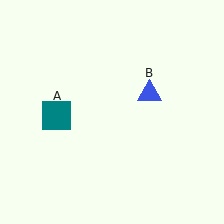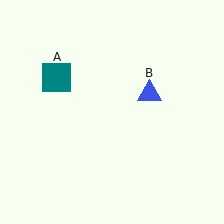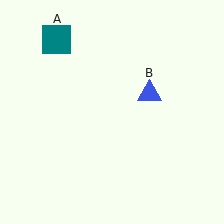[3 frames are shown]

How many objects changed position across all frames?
1 object changed position: teal square (object A).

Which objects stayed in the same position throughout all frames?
Blue triangle (object B) remained stationary.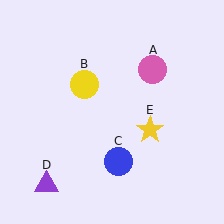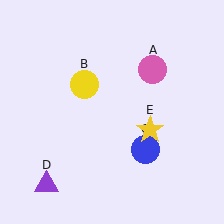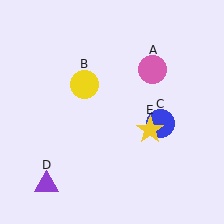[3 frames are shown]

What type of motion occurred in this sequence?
The blue circle (object C) rotated counterclockwise around the center of the scene.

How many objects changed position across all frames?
1 object changed position: blue circle (object C).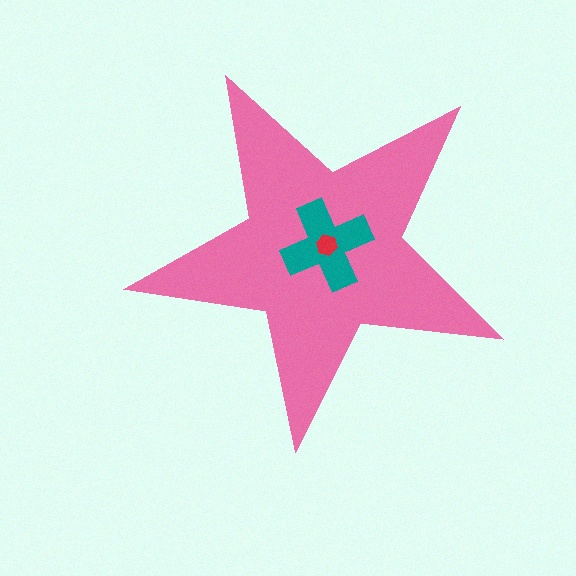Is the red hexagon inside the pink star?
Yes.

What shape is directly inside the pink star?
The teal cross.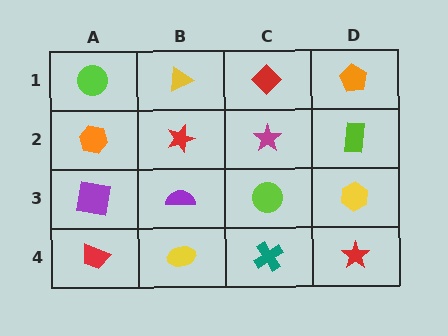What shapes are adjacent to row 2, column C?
A red diamond (row 1, column C), a lime circle (row 3, column C), a red star (row 2, column B), a lime rectangle (row 2, column D).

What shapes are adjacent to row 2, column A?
A lime circle (row 1, column A), a purple square (row 3, column A), a red star (row 2, column B).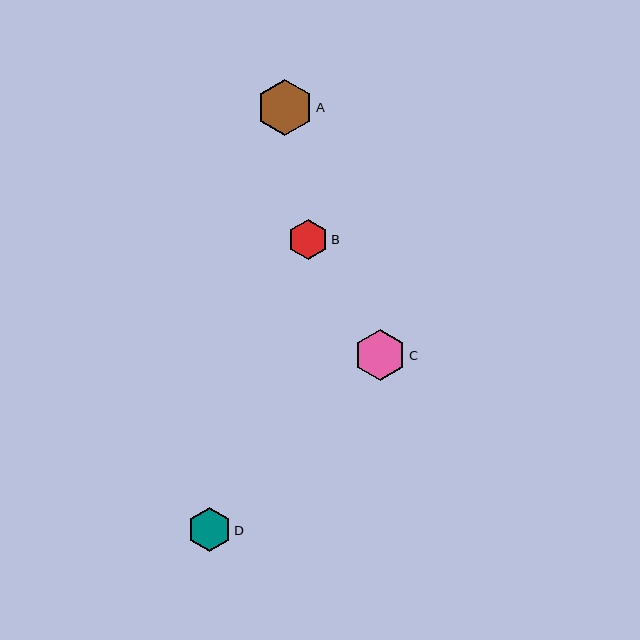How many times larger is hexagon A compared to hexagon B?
Hexagon A is approximately 1.4 times the size of hexagon B.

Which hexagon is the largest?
Hexagon A is the largest with a size of approximately 56 pixels.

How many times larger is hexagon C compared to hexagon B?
Hexagon C is approximately 1.3 times the size of hexagon B.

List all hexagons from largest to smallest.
From largest to smallest: A, C, D, B.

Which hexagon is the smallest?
Hexagon B is the smallest with a size of approximately 40 pixels.